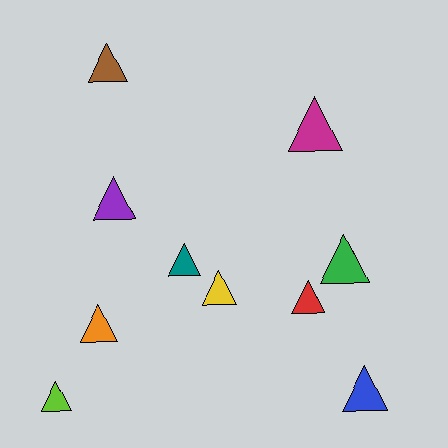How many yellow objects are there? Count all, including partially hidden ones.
There is 1 yellow object.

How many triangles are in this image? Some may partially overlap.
There are 10 triangles.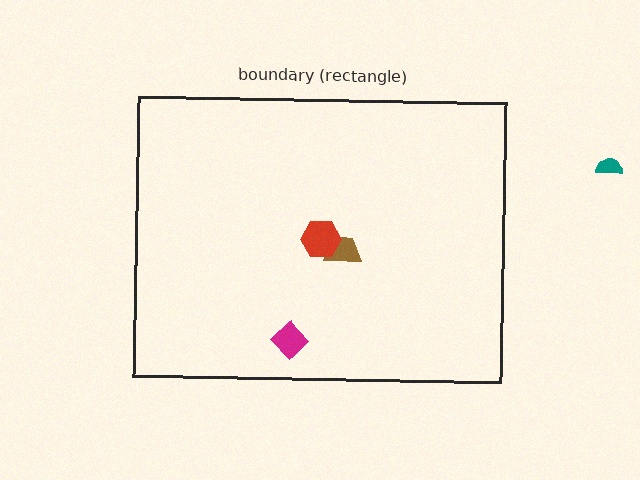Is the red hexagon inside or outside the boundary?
Inside.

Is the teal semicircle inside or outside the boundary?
Outside.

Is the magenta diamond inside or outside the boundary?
Inside.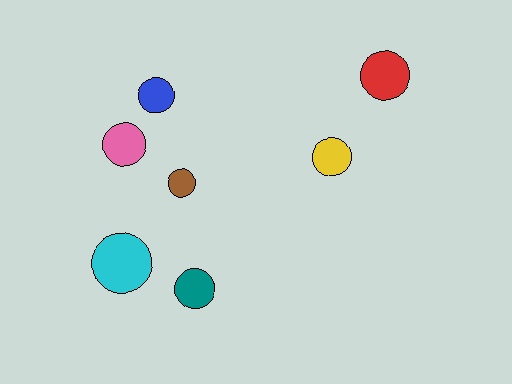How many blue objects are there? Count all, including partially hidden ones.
There is 1 blue object.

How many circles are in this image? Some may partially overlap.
There are 7 circles.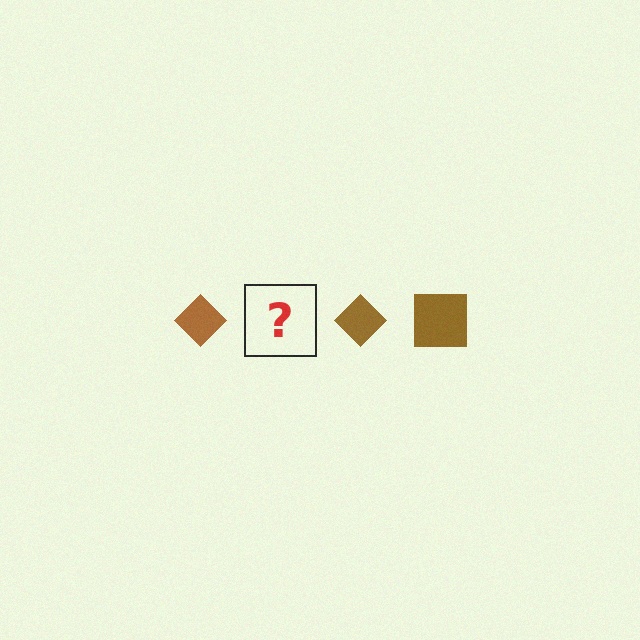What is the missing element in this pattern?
The missing element is a brown square.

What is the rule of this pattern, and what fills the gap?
The rule is that the pattern cycles through diamond, square shapes in brown. The gap should be filled with a brown square.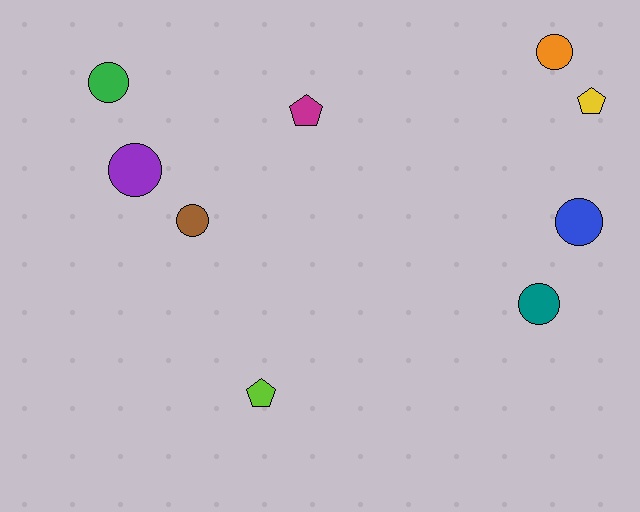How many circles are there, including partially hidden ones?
There are 6 circles.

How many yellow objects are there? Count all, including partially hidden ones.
There is 1 yellow object.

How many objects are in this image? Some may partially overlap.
There are 9 objects.